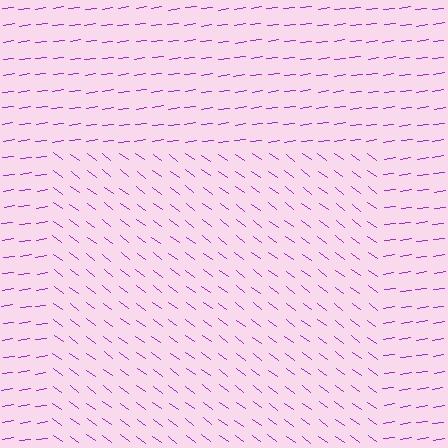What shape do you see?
I see a rectangle.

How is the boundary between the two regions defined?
The boundary is defined purely by a change in line orientation (approximately 45 degrees difference). All lines are the same color and thickness.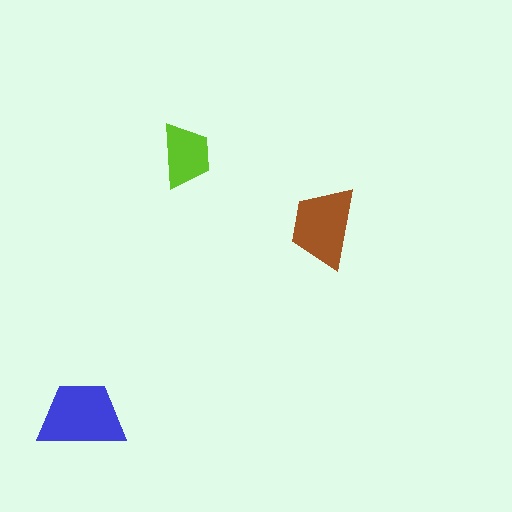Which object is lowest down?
The blue trapezoid is bottommost.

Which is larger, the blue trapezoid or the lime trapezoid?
The blue one.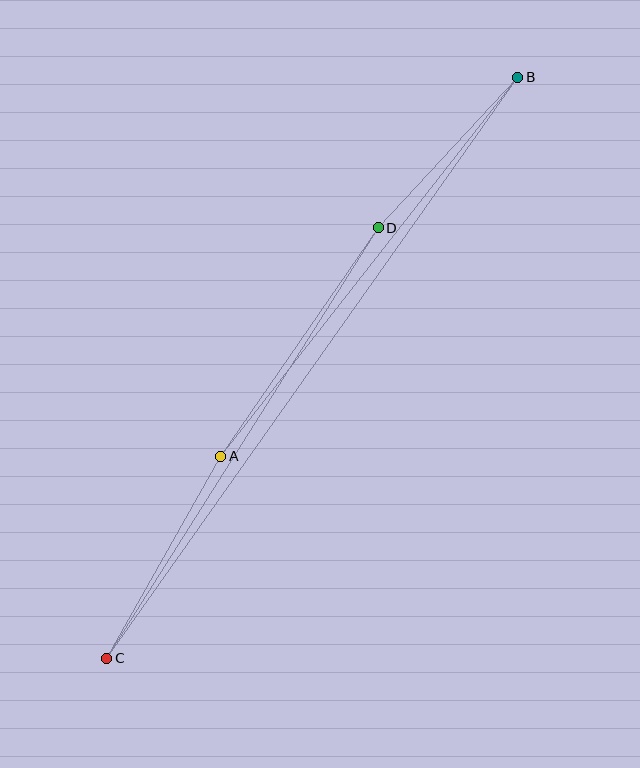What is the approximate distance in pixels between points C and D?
The distance between C and D is approximately 509 pixels.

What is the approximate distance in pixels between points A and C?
The distance between A and C is approximately 232 pixels.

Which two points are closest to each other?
Points B and D are closest to each other.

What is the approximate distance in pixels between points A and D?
The distance between A and D is approximately 278 pixels.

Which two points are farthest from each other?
Points B and C are farthest from each other.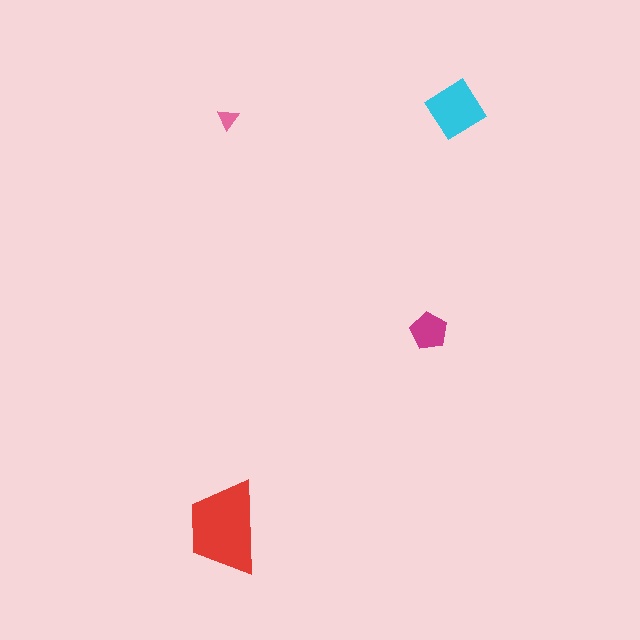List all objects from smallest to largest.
The pink triangle, the magenta pentagon, the cyan diamond, the red trapezoid.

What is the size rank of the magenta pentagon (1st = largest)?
3rd.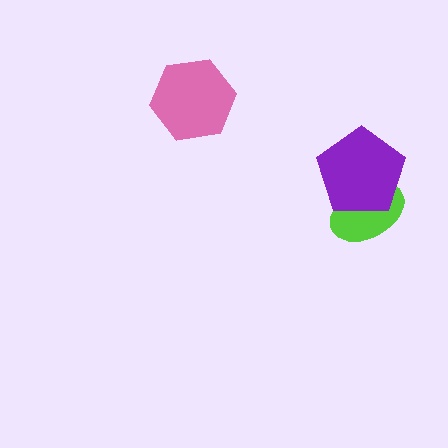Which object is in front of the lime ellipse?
The purple pentagon is in front of the lime ellipse.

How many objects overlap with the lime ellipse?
1 object overlaps with the lime ellipse.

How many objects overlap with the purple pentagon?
1 object overlaps with the purple pentagon.